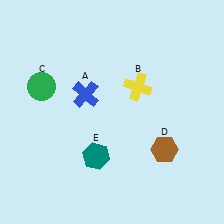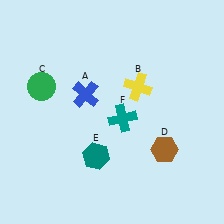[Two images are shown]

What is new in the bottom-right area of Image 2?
A teal cross (F) was added in the bottom-right area of Image 2.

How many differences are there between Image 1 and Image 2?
There is 1 difference between the two images.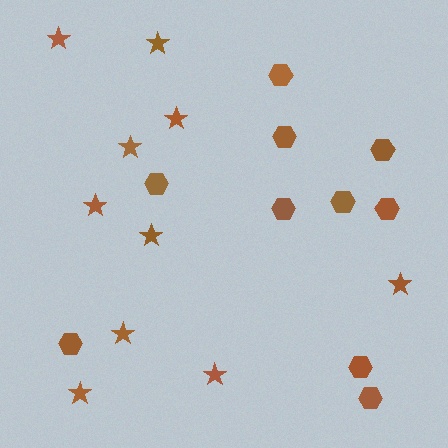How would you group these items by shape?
There are 2 groups: one group of stars (10) and one group of hexagons (10).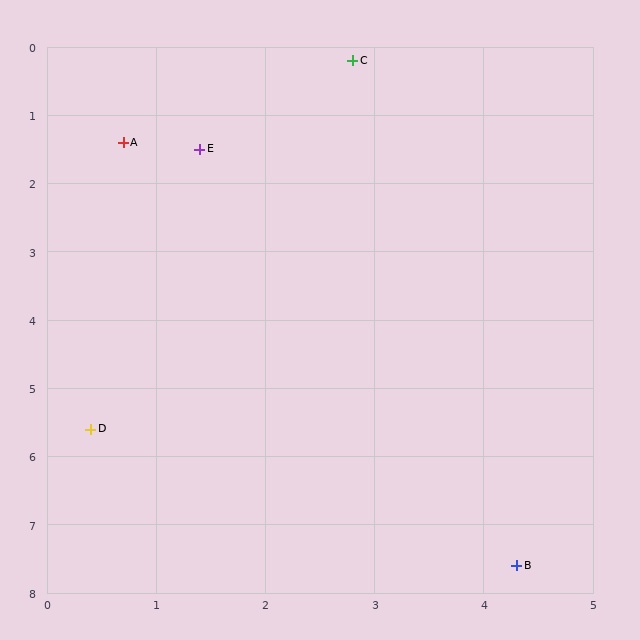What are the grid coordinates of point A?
Point A is at approximately (0.7, 1.4).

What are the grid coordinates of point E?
Point E is at approximately (1.4, 1.5).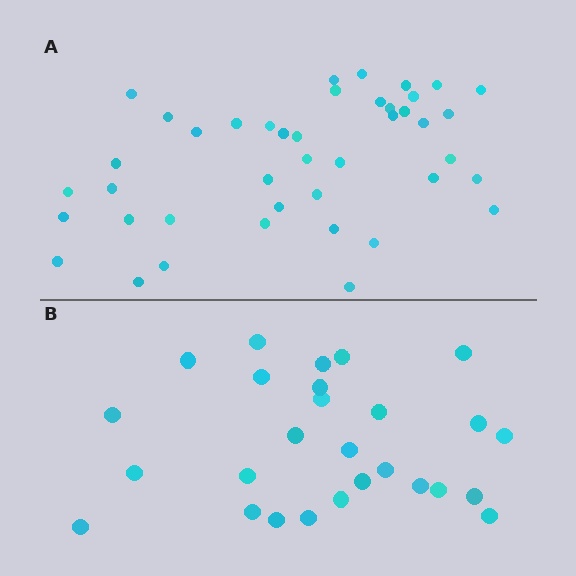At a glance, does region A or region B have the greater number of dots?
Region A (the top region) has more dots.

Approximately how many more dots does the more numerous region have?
Region A has approximately 15 more dots than region B.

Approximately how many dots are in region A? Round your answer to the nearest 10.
About 40 dots. (The exact count is 42, which rounds to 40.)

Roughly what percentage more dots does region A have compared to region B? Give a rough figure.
About 55% more.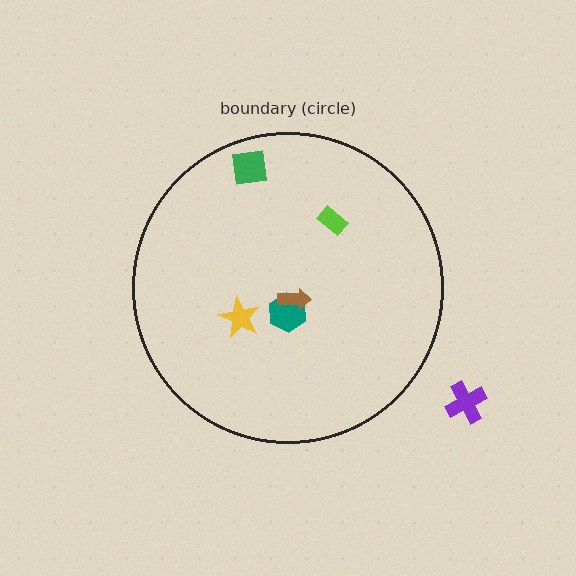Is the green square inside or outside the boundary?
Inside.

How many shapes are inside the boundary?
5 inside, 1 outside.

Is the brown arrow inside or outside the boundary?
Inside.